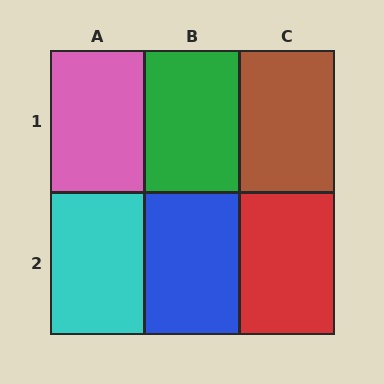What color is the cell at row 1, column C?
Brown.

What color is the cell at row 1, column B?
Green.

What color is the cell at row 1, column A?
Pink.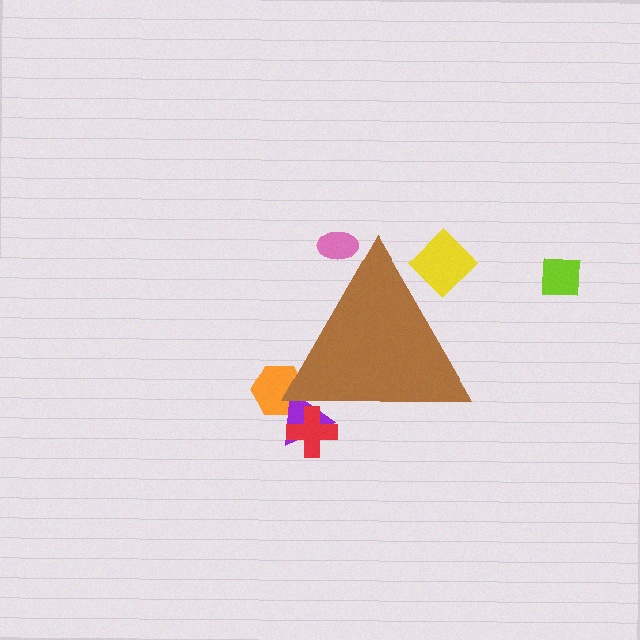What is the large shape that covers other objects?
A brown triangle.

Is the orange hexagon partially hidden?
Yes, the orange hexagon is partially hidden behind the brown triangle.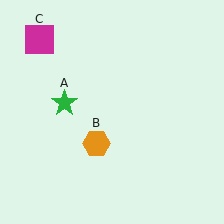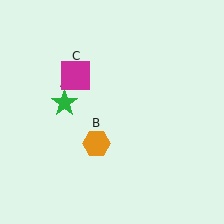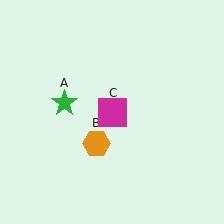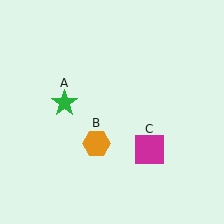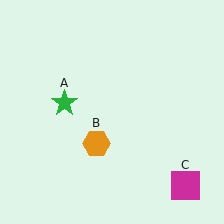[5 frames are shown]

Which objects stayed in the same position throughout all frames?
Green star (object A) and orange hexagon (object B) remained stationary.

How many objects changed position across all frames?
1 object changed position: magenta square (object C).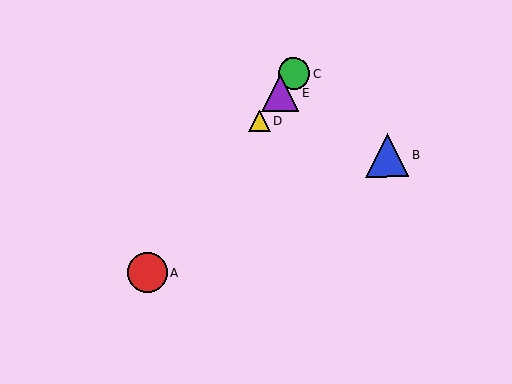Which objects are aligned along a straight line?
Objects A, C, D, E are aligned along a straight line.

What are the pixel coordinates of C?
Object C is at (294, 73).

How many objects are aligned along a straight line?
4 objects (A, C, D, E) are aligned along a straight line.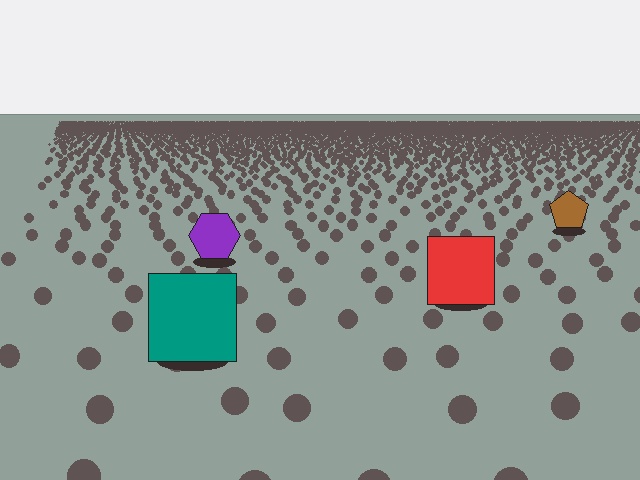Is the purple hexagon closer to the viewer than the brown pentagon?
Yes. The purple hexagon is closer — you can tell from the texture gradient: the ground texture is coarser near it.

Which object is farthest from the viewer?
The brown pentagon is farthest from the viewer. It appears smaller and the ground texture around it is denser.